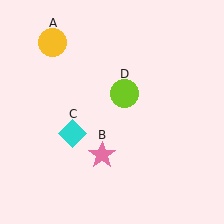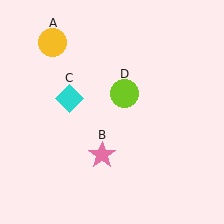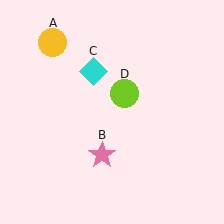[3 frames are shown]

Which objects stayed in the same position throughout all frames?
Yellow circle (object A) and pink star (object B) and lime circle (object D) remained stationary.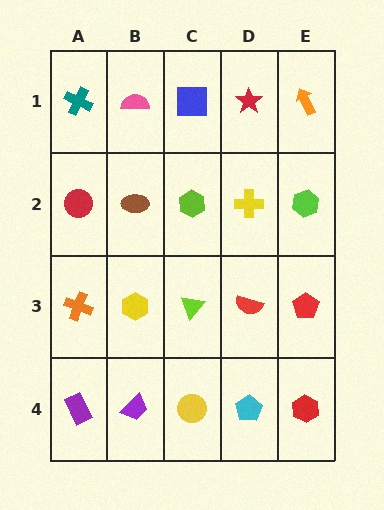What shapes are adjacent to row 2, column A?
A teal cross (row 1, column A), an orange cross (row 3, column A), a brown ellipse (row 2, column B).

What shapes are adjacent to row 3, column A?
A red circle (row 2, column A), a purple rectangle (row 4, column A), a yellow hexagon (row 3, column B).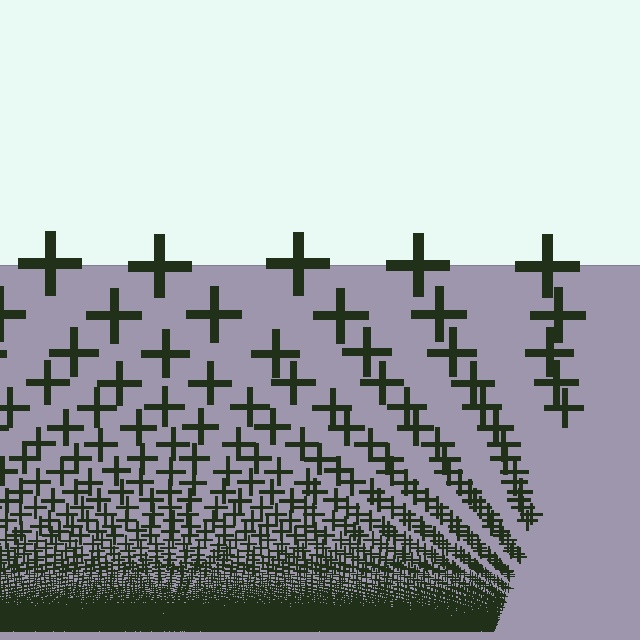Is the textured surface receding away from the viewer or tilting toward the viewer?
The surface appears to tilt toward the viewer. Texture elements get larger and sparser toward the top.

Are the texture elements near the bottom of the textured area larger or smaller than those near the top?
Smaller. The gradient is inverted — elements near the bottom are smaller and denser.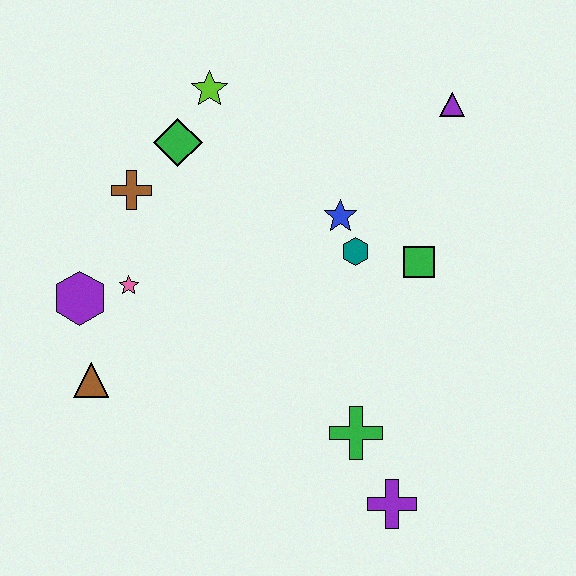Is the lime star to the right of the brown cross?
Yes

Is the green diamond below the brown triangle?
No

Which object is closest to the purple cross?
The green cross is closest to the purple cross.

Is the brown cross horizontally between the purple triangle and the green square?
No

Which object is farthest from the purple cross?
The lime star is farthest from the purple cross.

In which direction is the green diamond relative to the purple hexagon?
The green diamond is above the purple hexagon.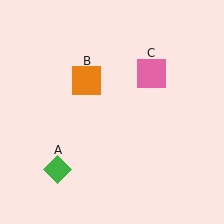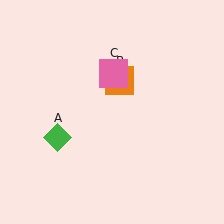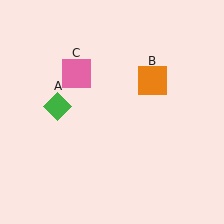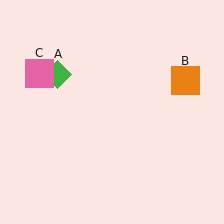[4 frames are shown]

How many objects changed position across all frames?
3 objects changed position: green diamond (object A), orange square (object B), pink square (object C).